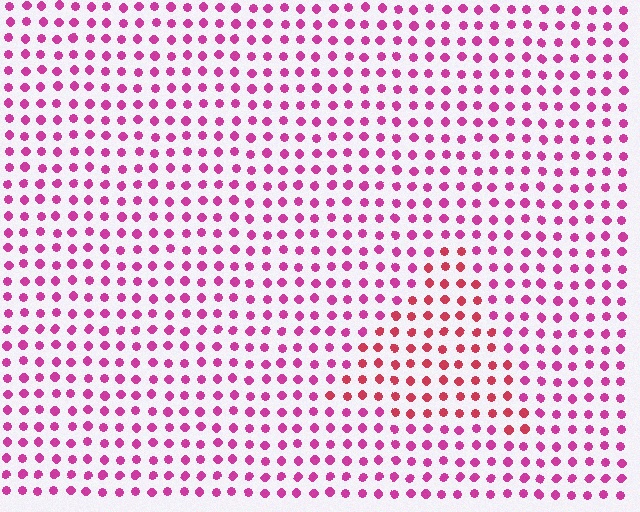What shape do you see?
I see a triangle.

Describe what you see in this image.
The image is filled with small magenta elements in a uniform arrangement. A triangle-shaped region is visible where the elements are tinted to a slightly different hue, forming a subtle color boundary.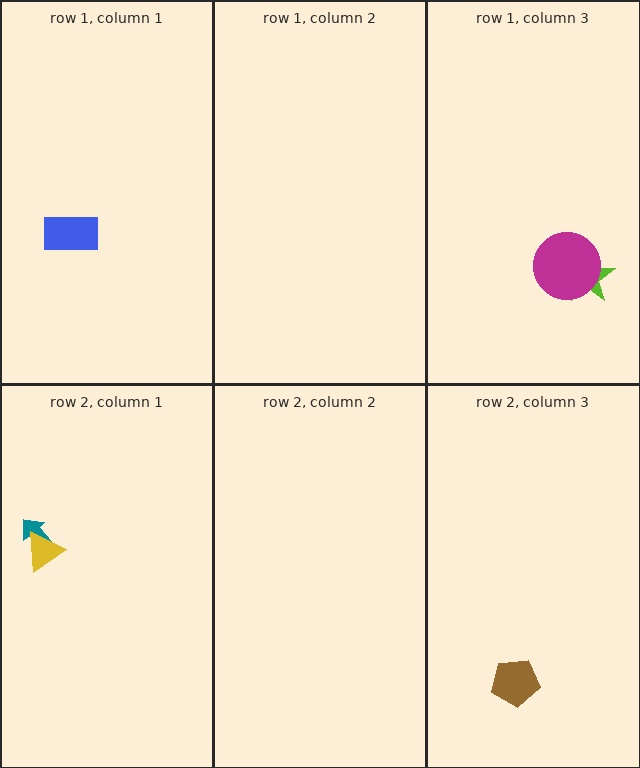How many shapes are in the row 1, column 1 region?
1.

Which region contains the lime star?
The row 1, column 3 region.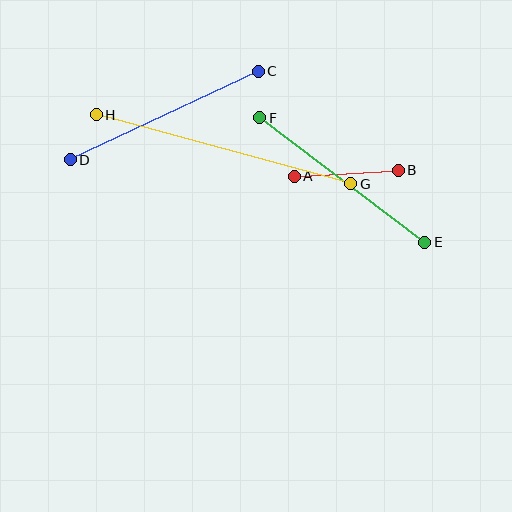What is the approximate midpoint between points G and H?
The midpoint is at approximately (223, 149) pixels.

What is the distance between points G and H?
The distance is approximately 264 pixels.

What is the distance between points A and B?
The distance is approximately 104 pixels.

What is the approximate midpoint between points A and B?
The midpoint is at approximately (346, 173) pixels.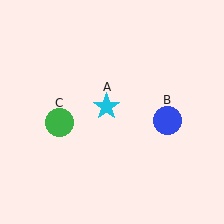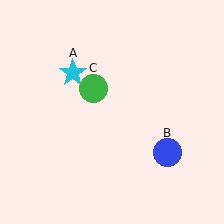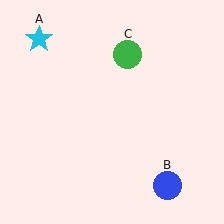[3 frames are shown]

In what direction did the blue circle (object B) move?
The blue circle (object B) moved down.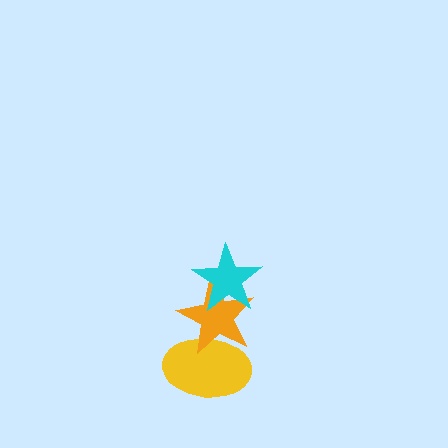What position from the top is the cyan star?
The cyan star is 1st from the top.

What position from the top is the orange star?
The orange star is 2nd from the top.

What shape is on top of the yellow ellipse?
The orange star is on top of the yellow ellipse.